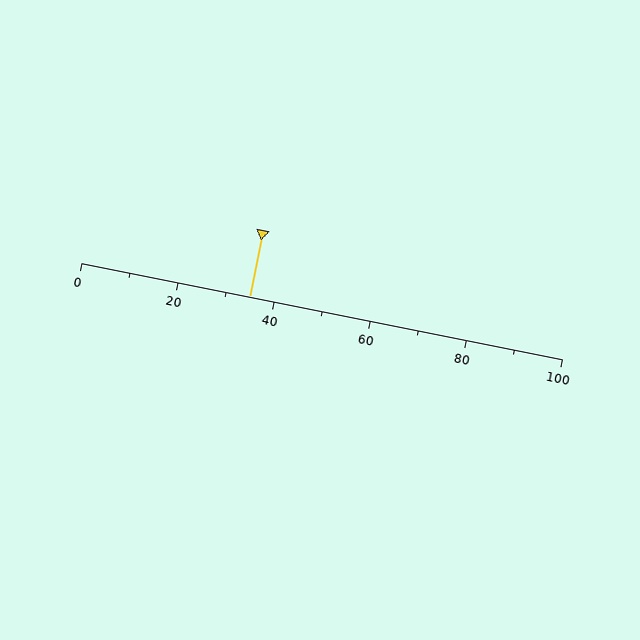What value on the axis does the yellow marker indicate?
The marker indicates approximately 35.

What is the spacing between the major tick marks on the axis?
The major ticks are spaced 20 apart.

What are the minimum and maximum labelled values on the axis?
The axis runs from 0 to 100.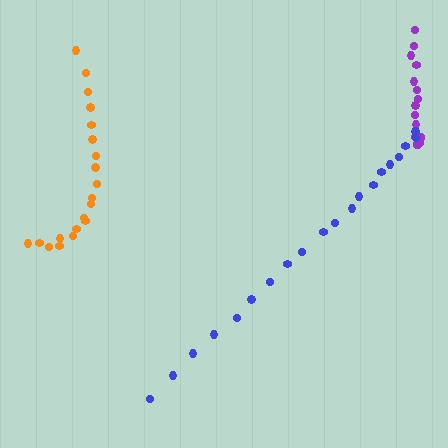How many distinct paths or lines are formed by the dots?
There are 3 distinct paths.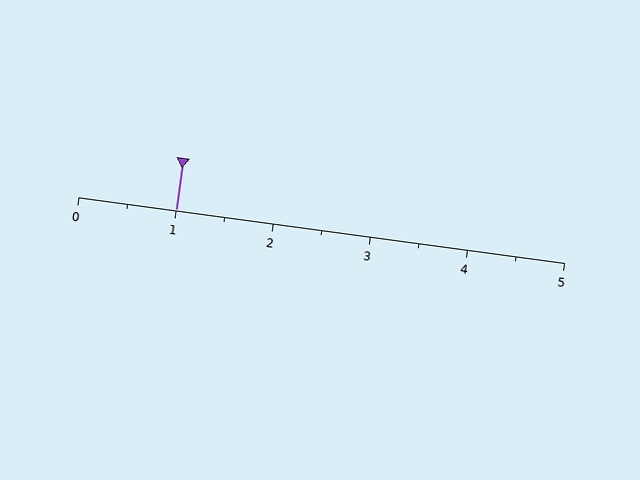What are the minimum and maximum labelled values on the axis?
The axis runs from 0 to 5.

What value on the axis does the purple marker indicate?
The marker indicates approximately 1.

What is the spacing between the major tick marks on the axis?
The major ticks are spaced 1 apart.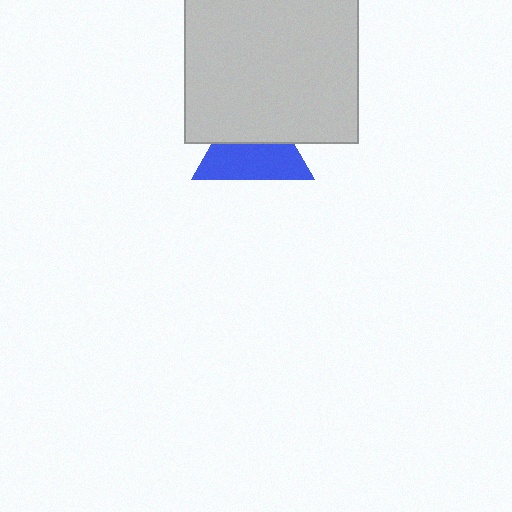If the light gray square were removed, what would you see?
You would see the complete blue triangle.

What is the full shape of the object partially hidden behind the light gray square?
The partially hidden object is a blue triangle.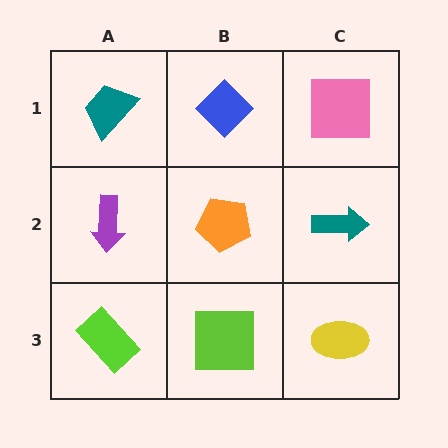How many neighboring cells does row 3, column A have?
2.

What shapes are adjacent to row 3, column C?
A teal arrow (row 2, column C), a lime square (row 3, column B).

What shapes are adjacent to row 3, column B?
An orange pentagon (row 2, column B), a lime rectangle (row 3, column A), a yellow ellipse (row 3, column C).